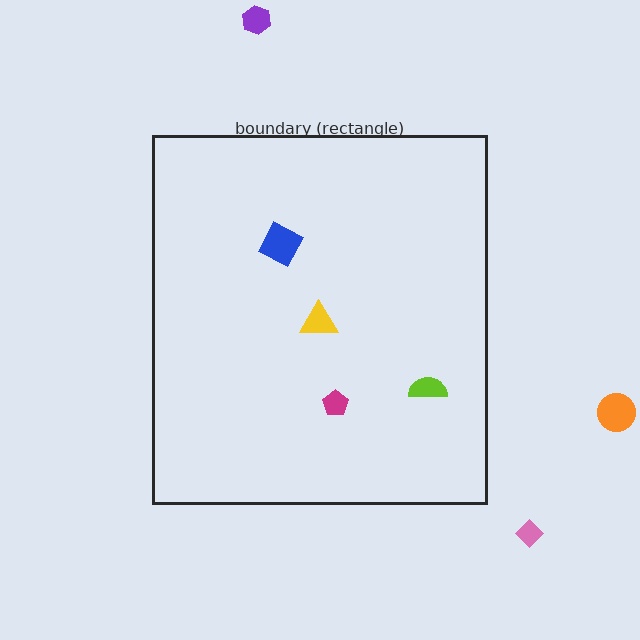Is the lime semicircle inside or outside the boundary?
Inside.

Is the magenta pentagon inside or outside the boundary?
Inside.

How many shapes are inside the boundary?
4 inside, 3 outside.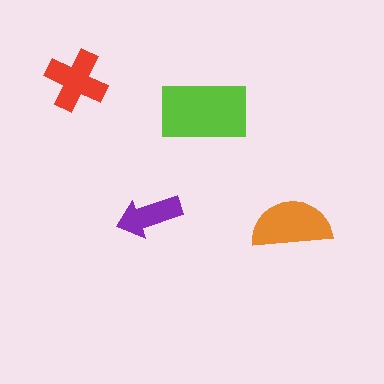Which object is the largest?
The lime rectangle.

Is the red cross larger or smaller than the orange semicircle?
Smaller.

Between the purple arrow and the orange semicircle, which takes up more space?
The orange semicircle.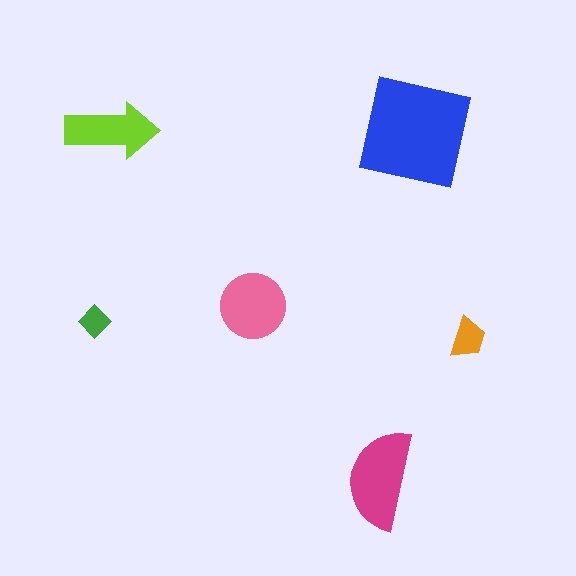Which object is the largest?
The blue square.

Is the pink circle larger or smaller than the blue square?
Smaller.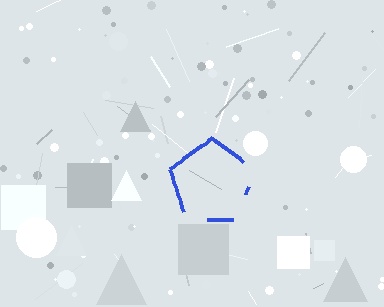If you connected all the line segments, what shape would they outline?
They would outline a pentagon.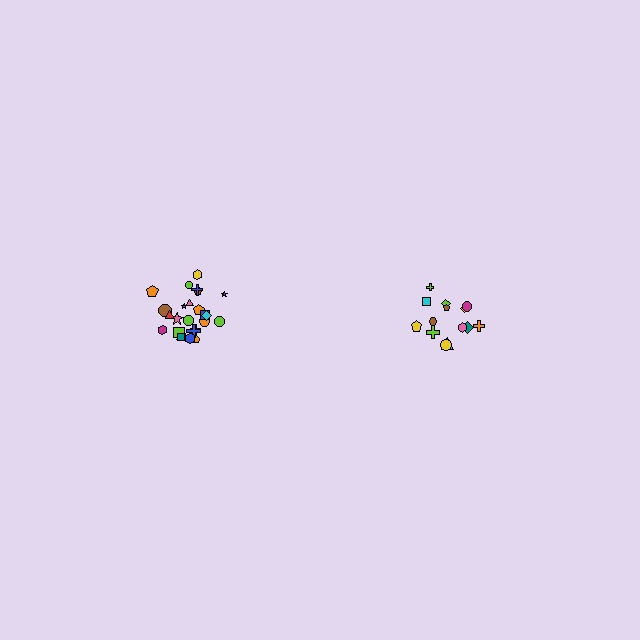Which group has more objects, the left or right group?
The left group.